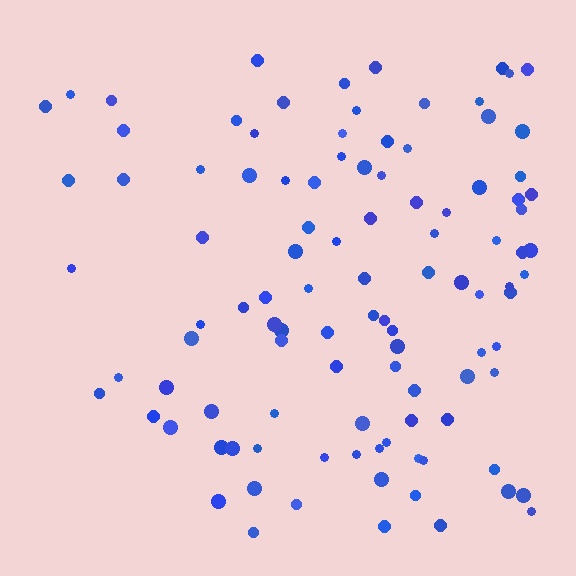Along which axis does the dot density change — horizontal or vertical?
Horizontal.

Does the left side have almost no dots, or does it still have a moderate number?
Still a moderate number, just noticeably fewer than the right.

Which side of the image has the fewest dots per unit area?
The left.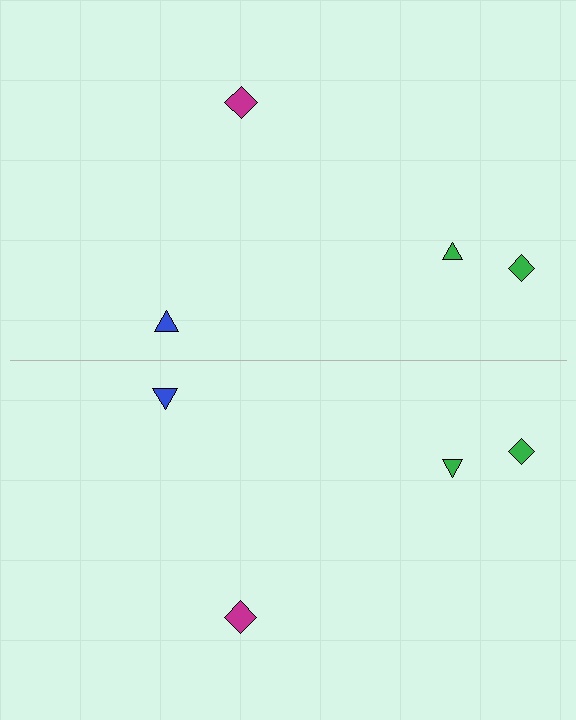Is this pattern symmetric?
Yes, this pattern has bilateral (reflection) symmetry.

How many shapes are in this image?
There are 8 shapes in this image.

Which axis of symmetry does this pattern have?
The pattern has a horizontal axis of symmetry running through the center of the image.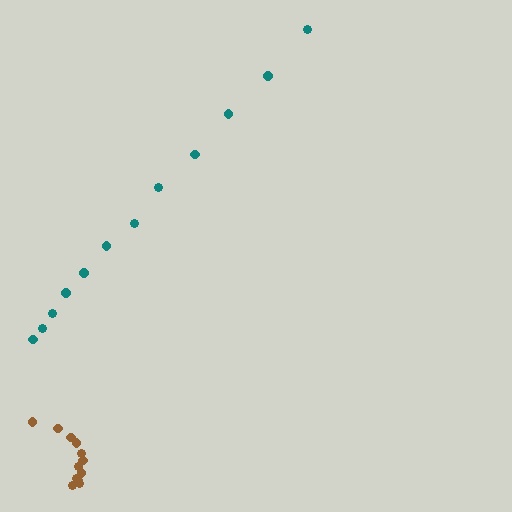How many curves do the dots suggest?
There are 2 distinct paths.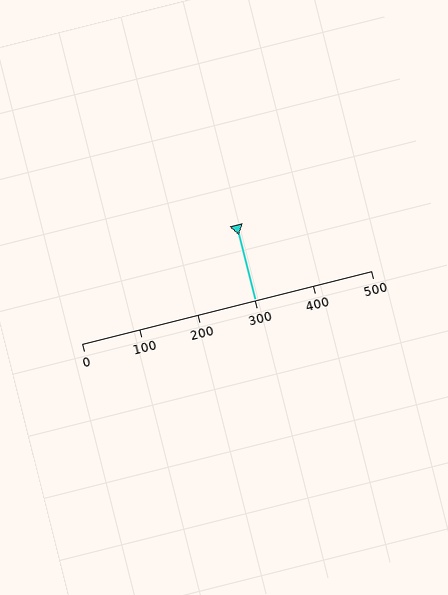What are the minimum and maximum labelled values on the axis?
The axis runs from 0 to 500.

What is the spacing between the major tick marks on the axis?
The major ticks are spaced 100 apart.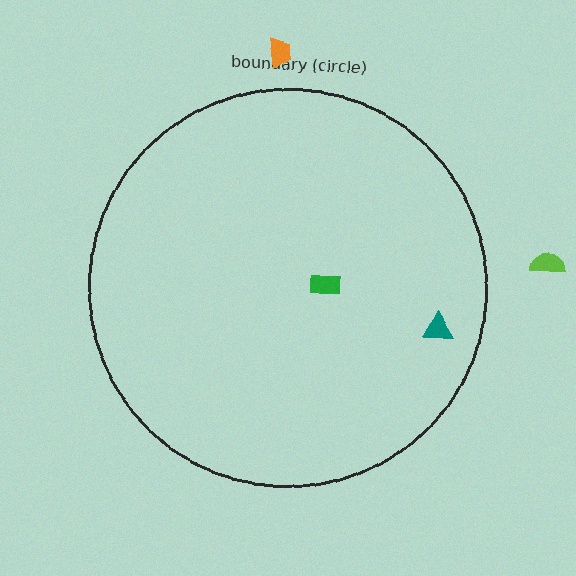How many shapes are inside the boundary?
2 inside, 2 outside.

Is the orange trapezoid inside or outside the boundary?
Outside.